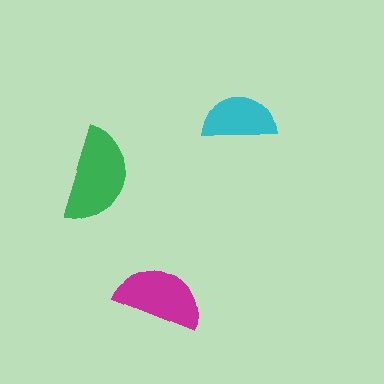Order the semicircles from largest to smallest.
the green one, the magenta one, the cyan one.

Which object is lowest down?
The magenta semicircle is bottommost.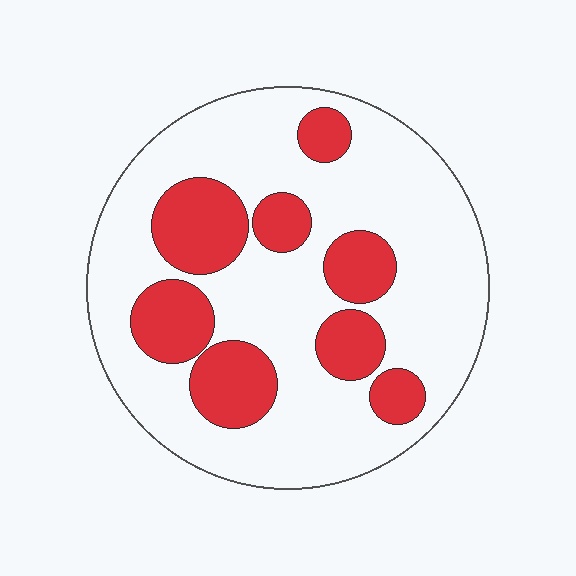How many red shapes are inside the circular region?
8.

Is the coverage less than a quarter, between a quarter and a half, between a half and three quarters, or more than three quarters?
Between a quarter and a half.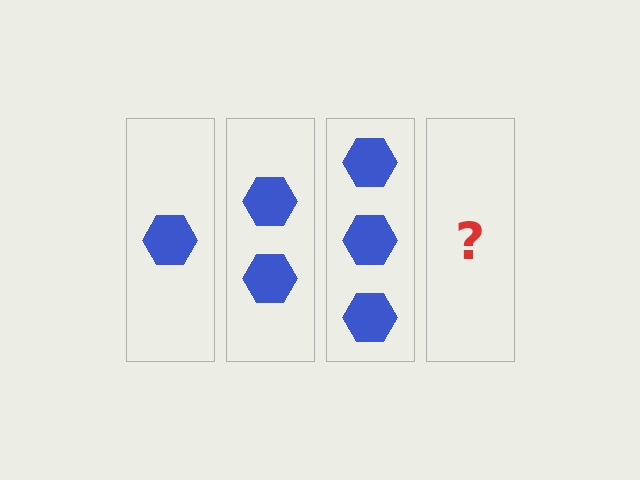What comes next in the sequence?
The next element should be 4 hexagons.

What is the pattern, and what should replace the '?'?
The pattern is that each step adds one more hexagon. The '?' should be 4 hexagons.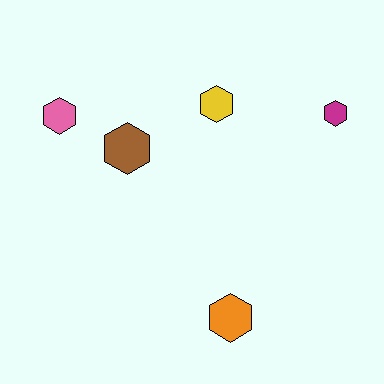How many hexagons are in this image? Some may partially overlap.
There are 5 hexagons.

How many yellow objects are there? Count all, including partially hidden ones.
There is 1 yellow object.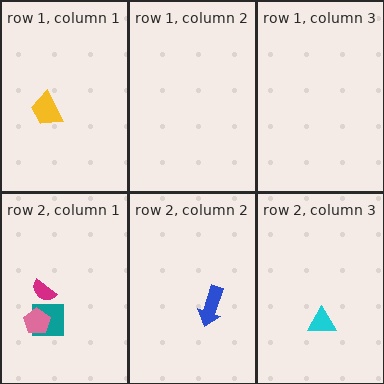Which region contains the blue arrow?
The row 2, column 2 region.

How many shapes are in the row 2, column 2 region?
1.